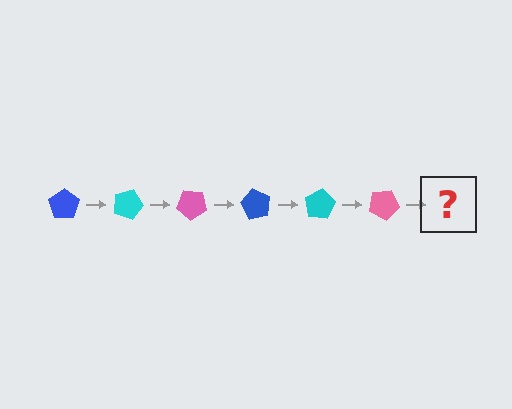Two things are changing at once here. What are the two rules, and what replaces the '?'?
The two rules are that it rotates 20 degrees each step and the color cycles through blue, cyan, and pink. The '?' should be a blue pentagon, rotated 120 degrees from the start.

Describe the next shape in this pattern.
It should be a blue pentagon, rotated 120 degrees from the start.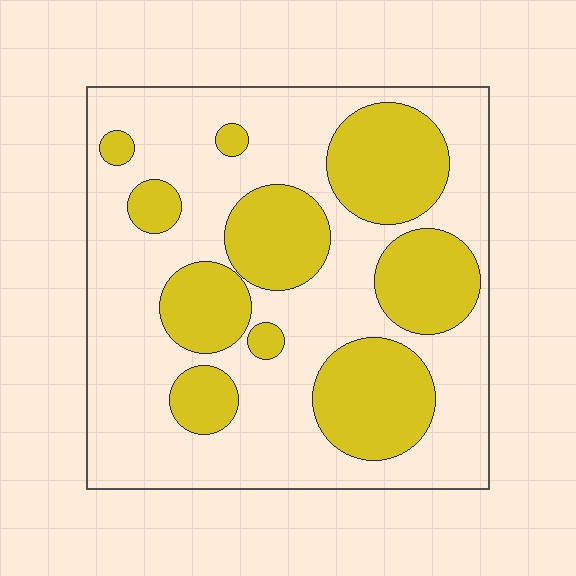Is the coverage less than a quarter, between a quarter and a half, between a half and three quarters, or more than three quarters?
Between a quarter and a half.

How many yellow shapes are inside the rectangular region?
10.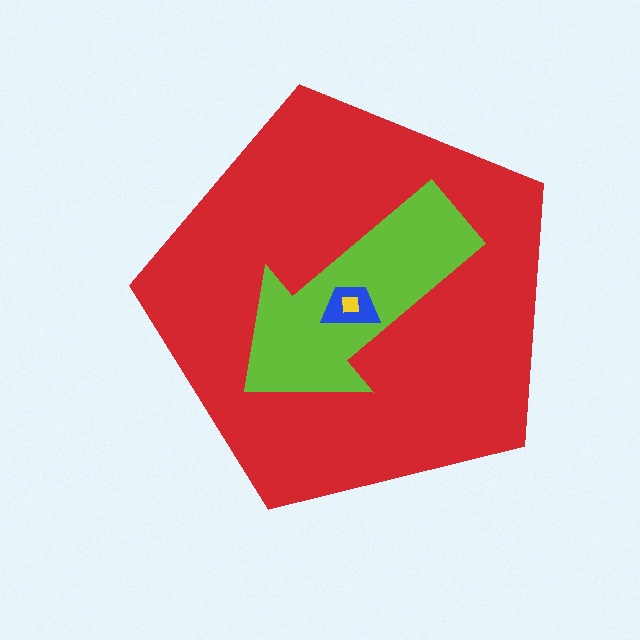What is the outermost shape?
The red pentagon.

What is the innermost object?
The yellow square.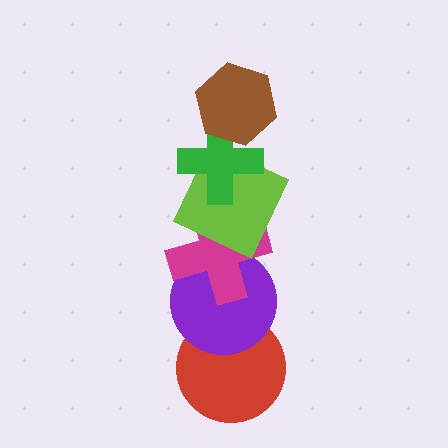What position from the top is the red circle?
The red circle is 6th from the top.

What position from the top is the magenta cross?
The magenta cross is 4th from the top.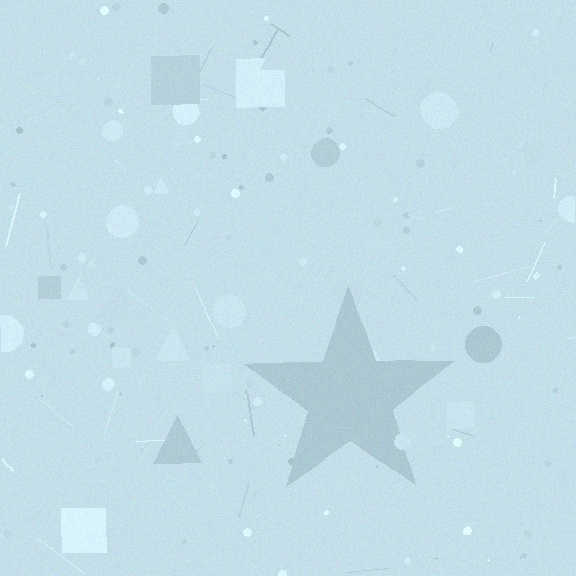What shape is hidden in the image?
A star is hidden in the image.